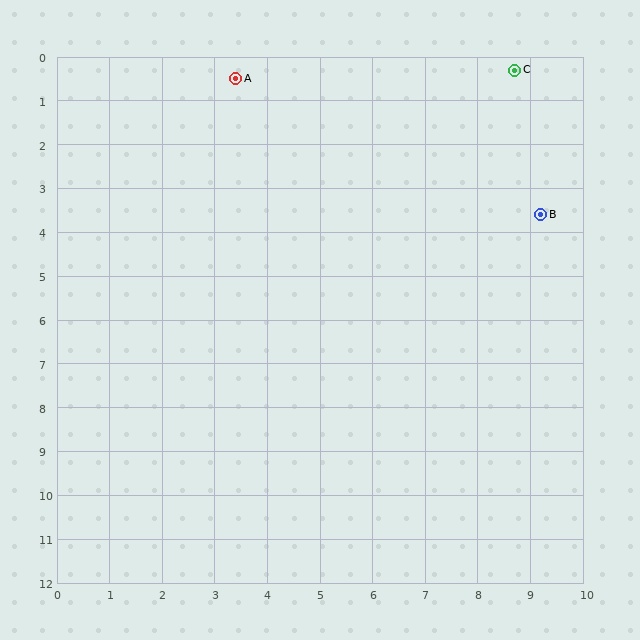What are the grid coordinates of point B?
Point B is at approximately (9.2, 3.6).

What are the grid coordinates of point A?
Point A is at approximately (3.4, 0.5).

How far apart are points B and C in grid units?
Points B and C are about 3.3 grid units apart.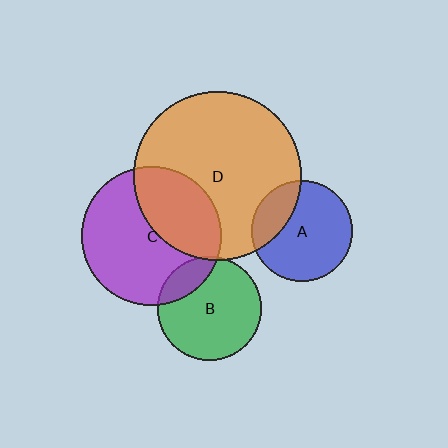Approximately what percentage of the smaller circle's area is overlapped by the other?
Approximately 25%.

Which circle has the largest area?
Circle D (orange).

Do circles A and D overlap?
Yes.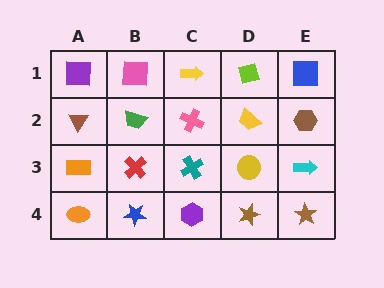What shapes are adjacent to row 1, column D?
A yellow trapezoid (row 2, column D), a yellow arrow (row 1, column C), a blue square (row 1, column E).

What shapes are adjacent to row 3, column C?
A pink cross (row 2, column C), a purple hexagon (row 4, column C), a red cross (row 3, column B), a yellow circle (row 3, column D).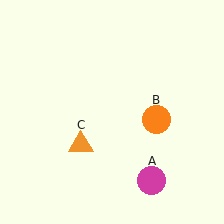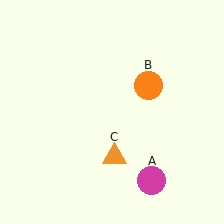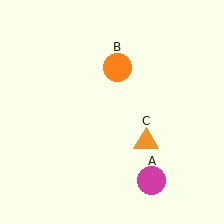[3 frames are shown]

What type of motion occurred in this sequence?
The orange circle (object B), orange triangle (object C) rotated counterclockwise around the center of the scene.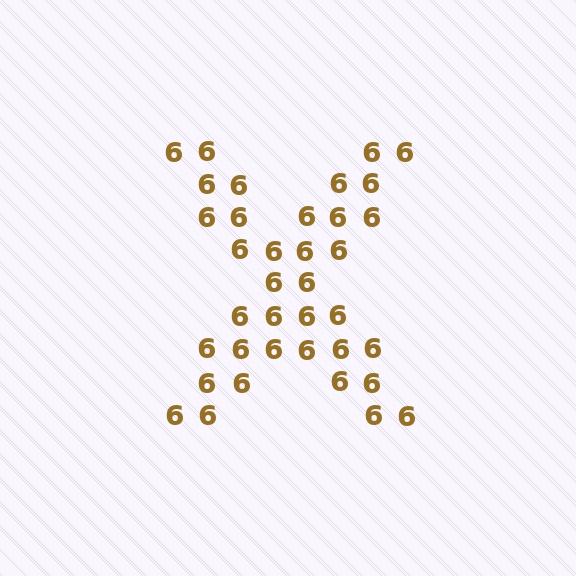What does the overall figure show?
The overall figure shows the letter X.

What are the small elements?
The small elements are digit 6's.